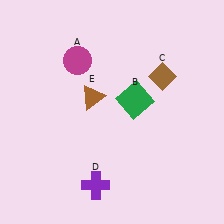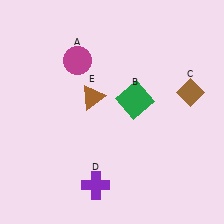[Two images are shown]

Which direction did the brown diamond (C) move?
The brown diamond (C) moved right.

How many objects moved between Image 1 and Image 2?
1 object moved between the two images.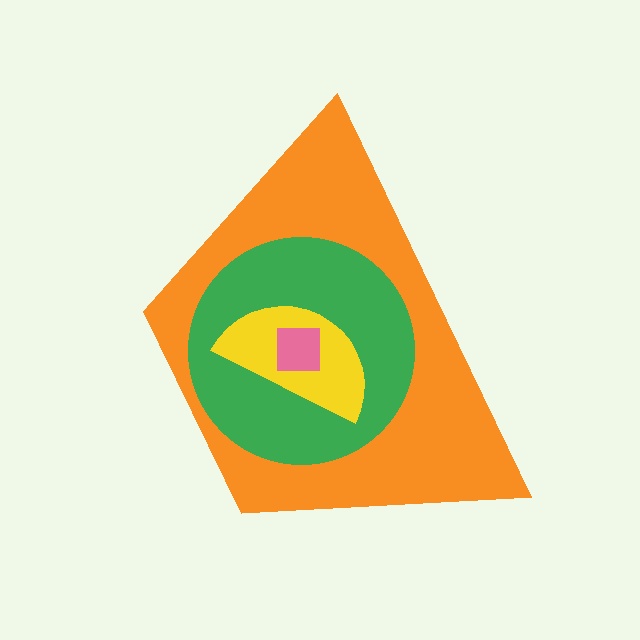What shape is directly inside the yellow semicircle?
The pink square.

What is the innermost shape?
The pink square.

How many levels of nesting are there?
4.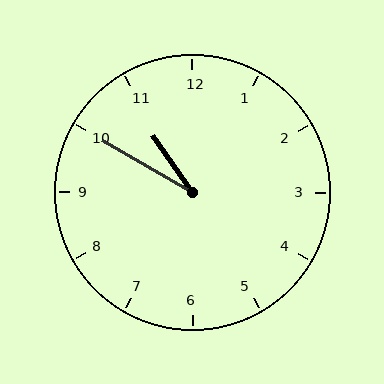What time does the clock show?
10:50.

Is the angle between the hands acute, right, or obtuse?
It is acute.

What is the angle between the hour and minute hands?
Approximately 25 degrees.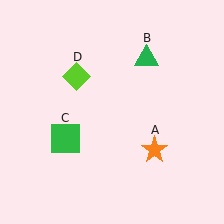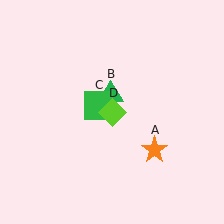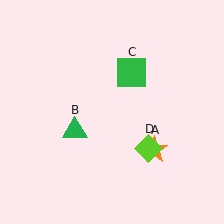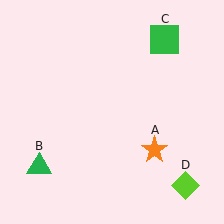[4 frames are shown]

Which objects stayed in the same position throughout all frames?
Orange star (object A) remained stationary.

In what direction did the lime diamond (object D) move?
The lime diamond (object D) moved down and to the right.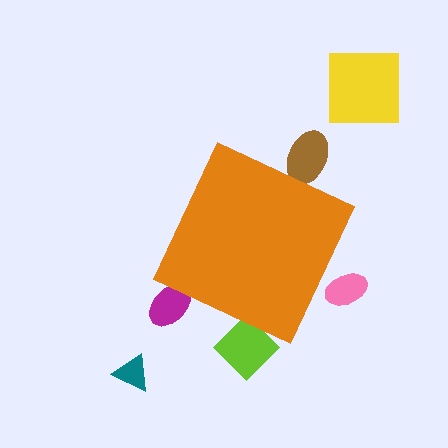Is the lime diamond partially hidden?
Yes, the lime diamond is partially hidden behind the orange diamond.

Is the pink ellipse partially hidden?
Yes, the pink ellipse is partially hidden behind the orange diamond.